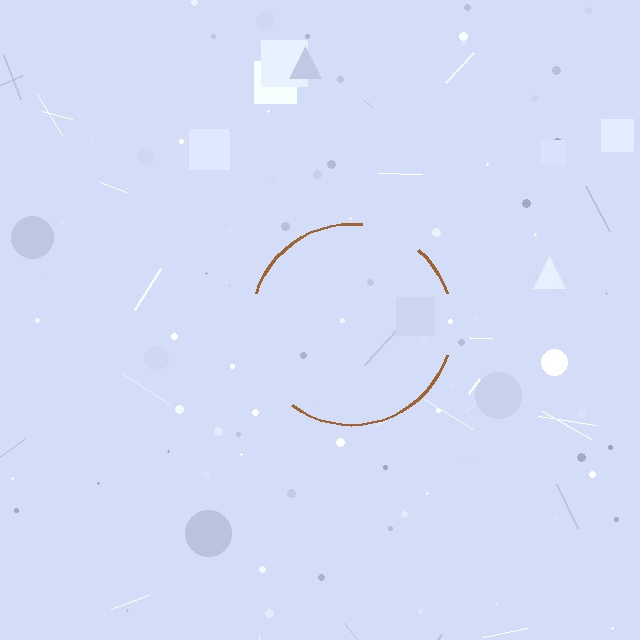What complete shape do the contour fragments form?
The contour fragments form a circle.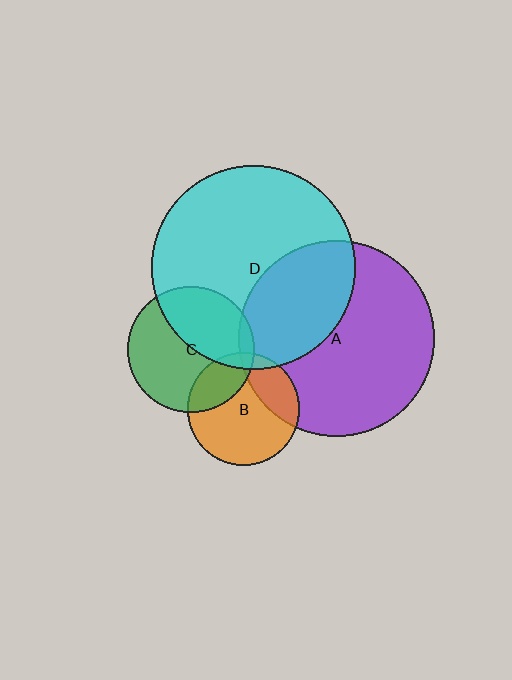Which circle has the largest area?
Circle D (cyan).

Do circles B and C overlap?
Yes.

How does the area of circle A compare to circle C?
Approximately 2.4 times.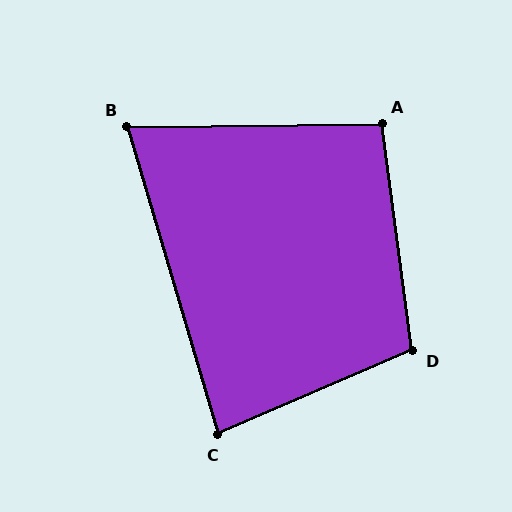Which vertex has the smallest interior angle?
B, at approximately 74 degrees.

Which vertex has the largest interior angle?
D, at approximately 106 degrees.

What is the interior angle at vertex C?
Approximately 83 degrees (acute).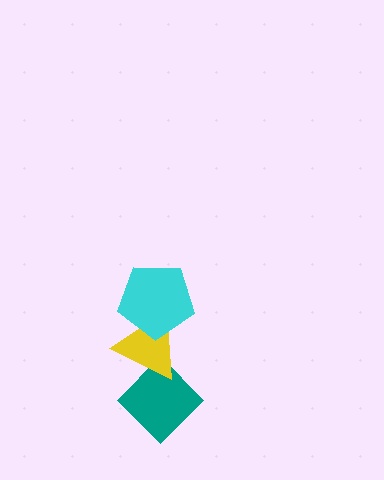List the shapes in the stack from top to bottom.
From top to bottom: the cyan pentagon, the yellow triangle, the teal diamond.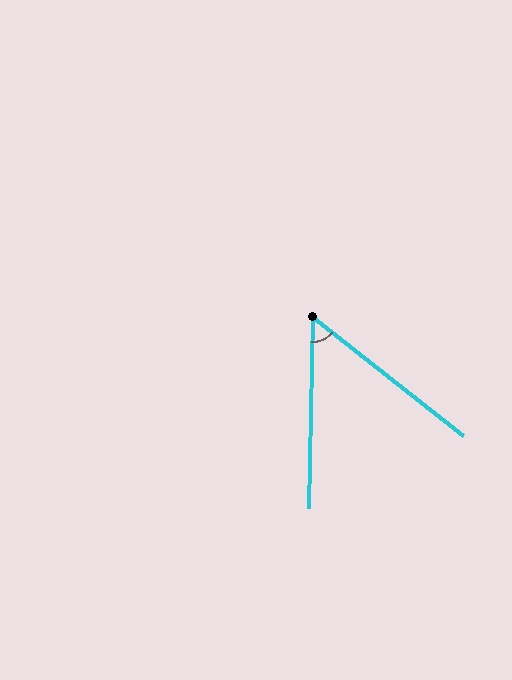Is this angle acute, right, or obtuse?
It is acute.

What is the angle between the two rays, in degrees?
Approximately 53 degrees.